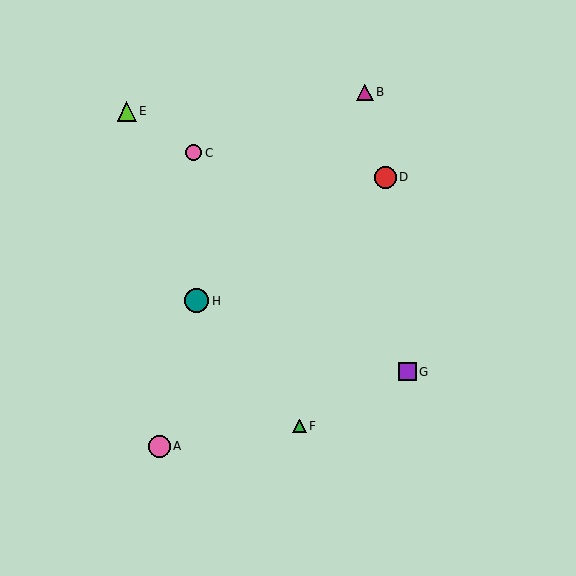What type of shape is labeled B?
Shape B is a magenta triangle.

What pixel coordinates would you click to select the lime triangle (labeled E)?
Click at (127, 111) to select the lime triangle E.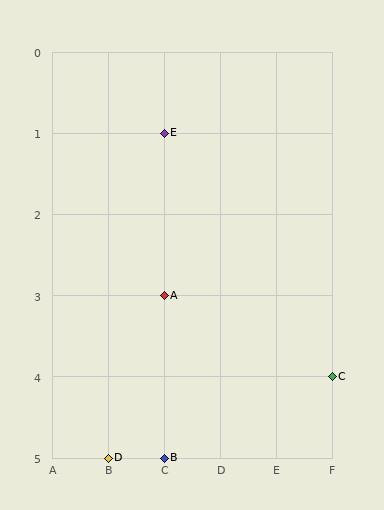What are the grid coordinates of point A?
Point A is at grid coordinates (C, 3).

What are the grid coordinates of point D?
Point D is at grid coordinates (B, 5).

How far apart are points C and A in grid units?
Points C and A are 3 columns and 1 row apart (about 3.2 grid units diagonally).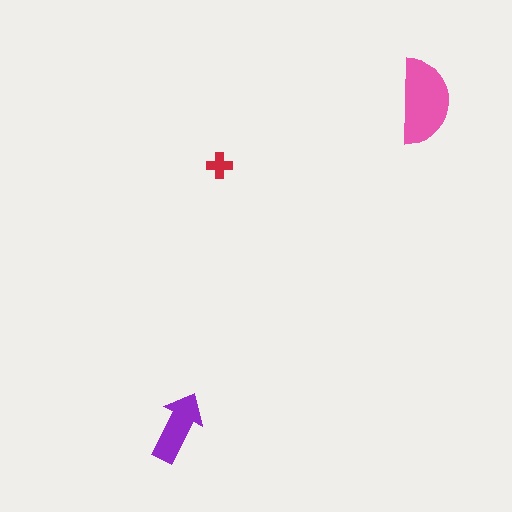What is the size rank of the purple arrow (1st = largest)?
2nd.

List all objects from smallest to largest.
The red cross, the purple arrow, the pink semicircle.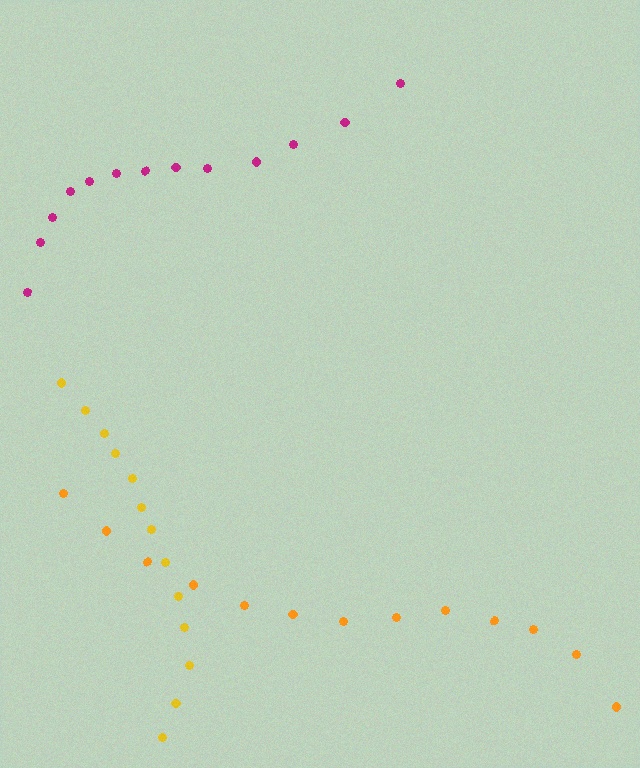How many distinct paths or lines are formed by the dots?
There are 3 distinct paths.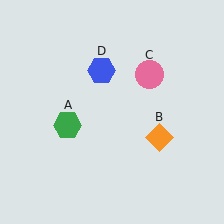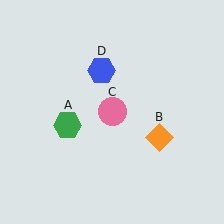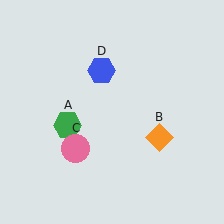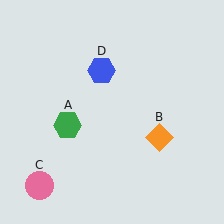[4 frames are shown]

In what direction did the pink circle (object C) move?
The pink circle (object C) moved down and to the left.